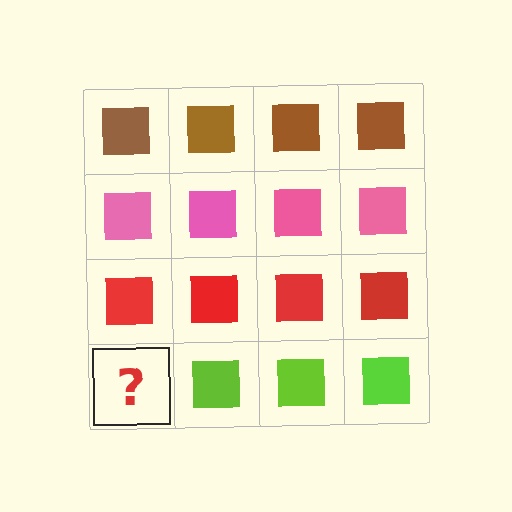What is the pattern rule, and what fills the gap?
The rule is that each row has a consistent color. The gap should be filled with a lime square.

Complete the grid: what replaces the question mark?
The question mark should be replaced with a lime square.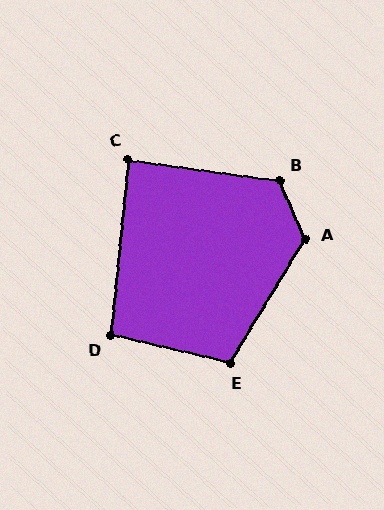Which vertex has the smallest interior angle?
C, at approximately 88 degrees.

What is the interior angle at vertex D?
Approximately 97 degrees (obtuse).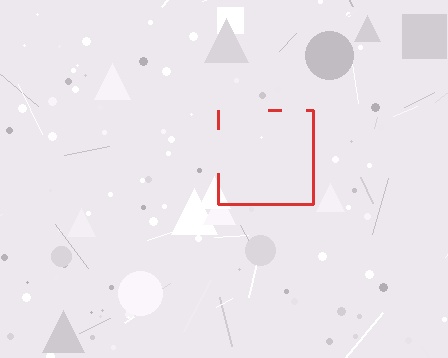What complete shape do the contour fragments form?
The contour fragments form a square.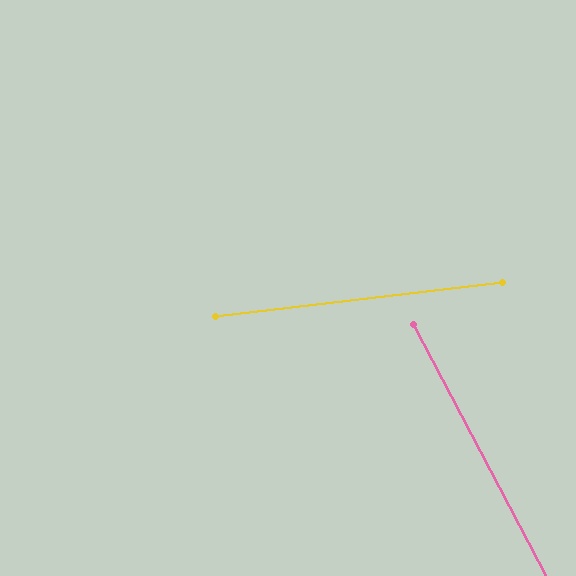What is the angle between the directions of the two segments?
Approximately 69 degrees.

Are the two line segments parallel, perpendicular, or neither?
Neither parallel nor perpendicular — they differ by about 69°.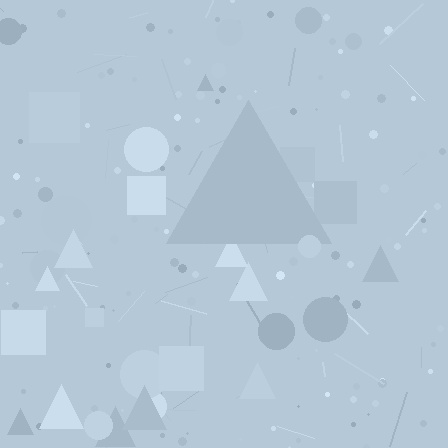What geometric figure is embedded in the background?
A triangle is embedded in the background.